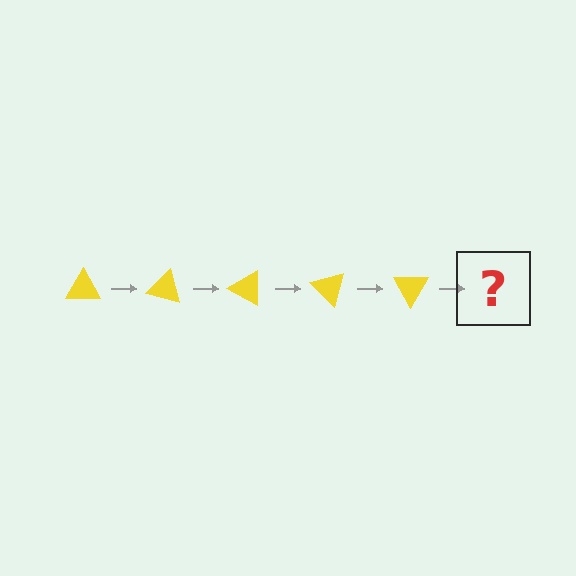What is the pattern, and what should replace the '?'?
The pattern is that the triangle rotates 15 degrees each step. The '?' should be a yellow triangle rotated 75 degrees.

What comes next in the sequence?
The next element should be a yellow triangle rotated 75 degrees.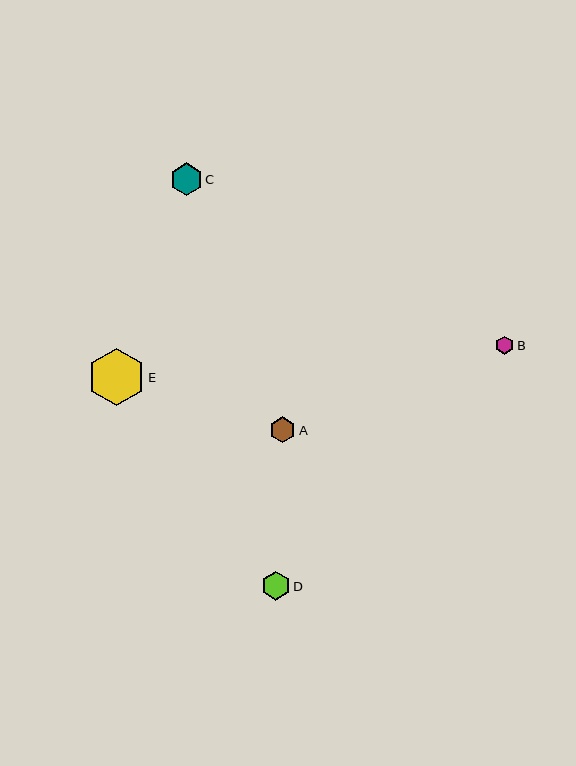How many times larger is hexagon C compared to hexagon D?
Hexagon C is approximately 1.1 times the size of hexagon D.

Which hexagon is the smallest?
Hexagon B is the smallest with a size of approximately 18 pixels.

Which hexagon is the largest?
Hexagon E is the largest with a size of approximately 58 pixels.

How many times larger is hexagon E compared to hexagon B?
Hexagon E is approximately 3.2 times the size of hexagon B.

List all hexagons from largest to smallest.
From largest to smallest: E, C, D, A, B.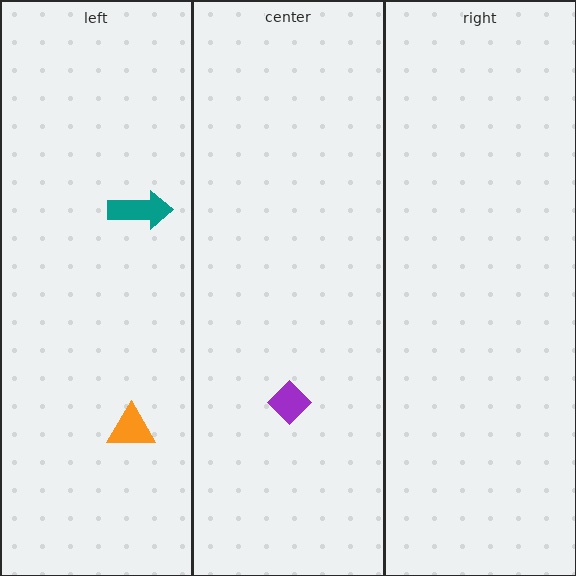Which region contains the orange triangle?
The left region.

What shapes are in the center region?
The purple diamond.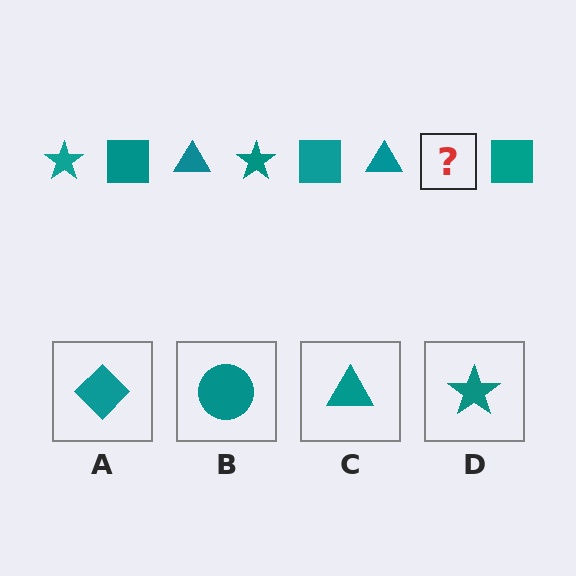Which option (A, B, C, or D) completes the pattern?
D.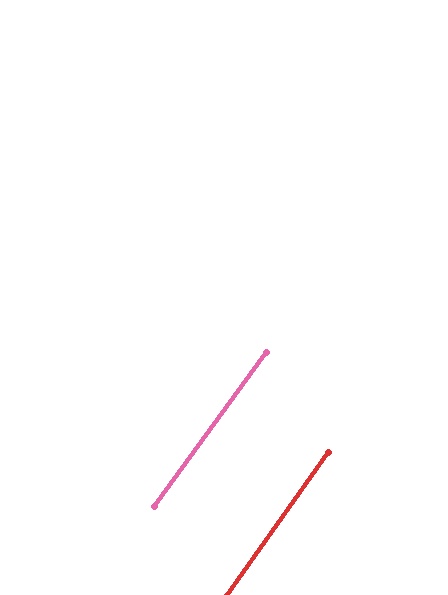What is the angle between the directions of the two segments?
Approximately 1 degree.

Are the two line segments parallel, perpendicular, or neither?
Parallel — their directions differ by only 0.5°.